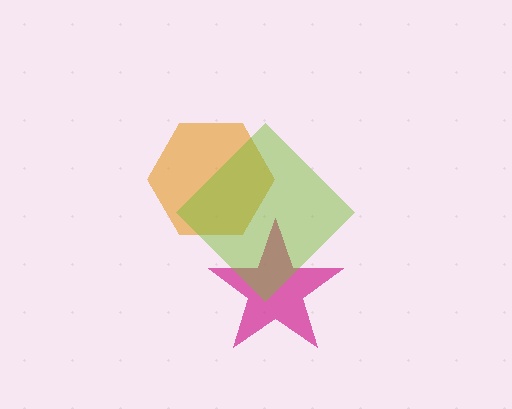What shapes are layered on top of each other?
The layered shapes are: an orange hexagon, a magenta star, a lime diamond.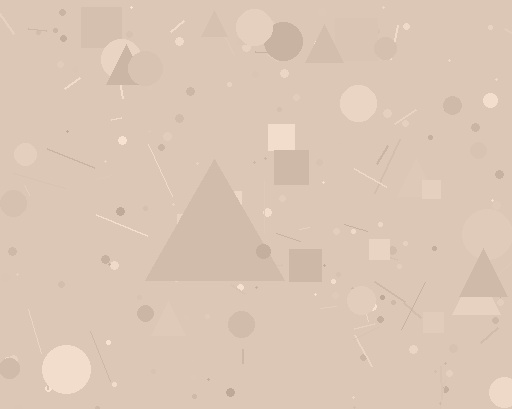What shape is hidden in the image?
A triangle is hidden in the image.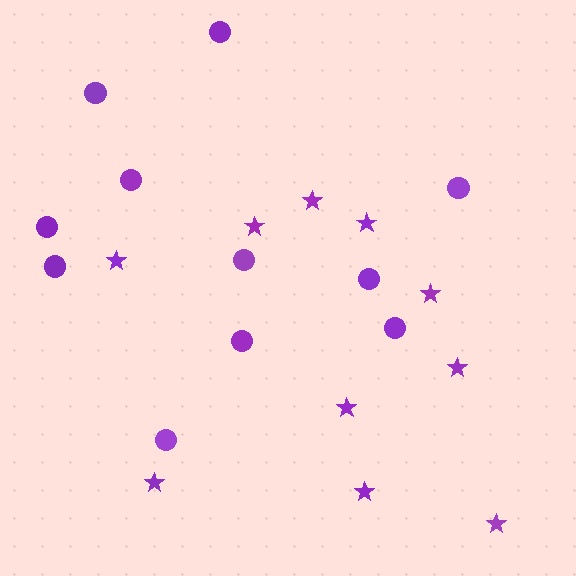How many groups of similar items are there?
There are 2 groups: one group of circles (11) and one group of stars (10).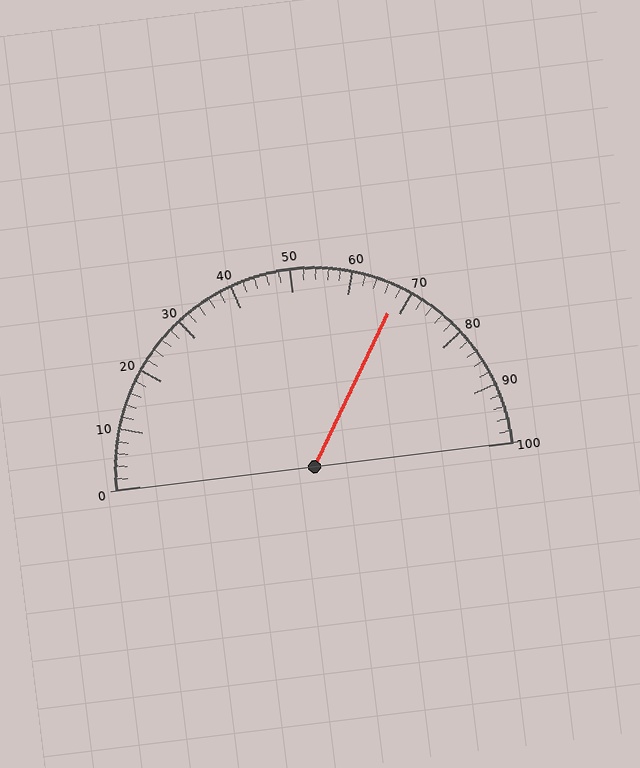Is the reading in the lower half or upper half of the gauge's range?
The reading is in the upper half of the range (0 to 100).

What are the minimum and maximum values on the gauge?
The gauge ranges from 0 to 100.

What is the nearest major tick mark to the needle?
The nearest major tick mark is 70.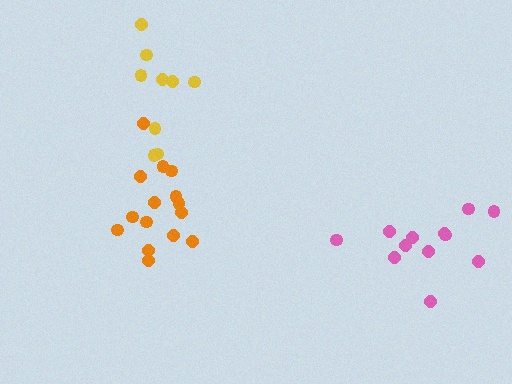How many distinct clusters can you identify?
There are 3 distinct clusters.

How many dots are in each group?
Group 1: 15 dots, Group 2: 12 dots, Group 3: 9 dots (36 total).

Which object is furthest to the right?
The pink cluster is rightmost.